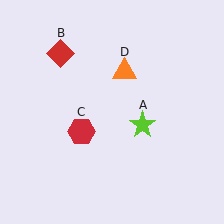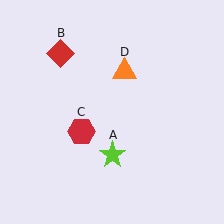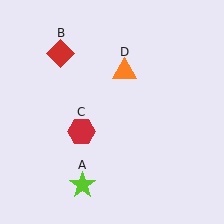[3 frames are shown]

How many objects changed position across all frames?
1 object changed position: lime star (object A).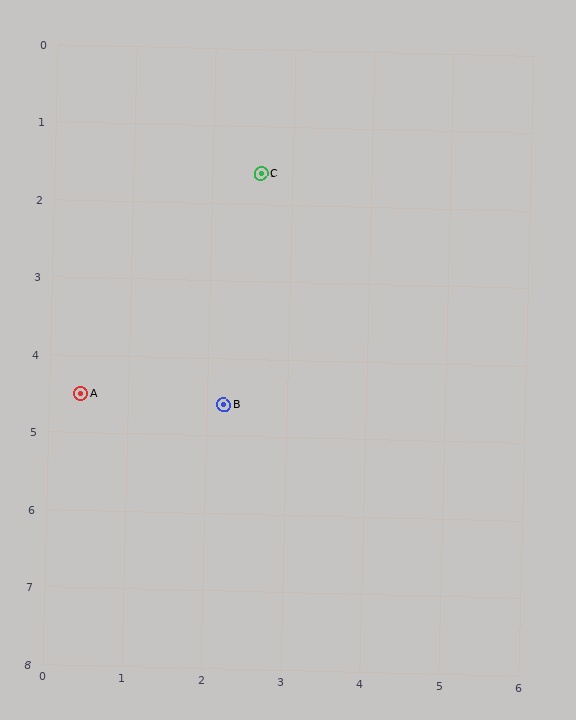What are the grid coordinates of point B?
Point B is at approximately (2.2, 4.6).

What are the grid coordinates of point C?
Point C is at approximately (2.6, 1.6).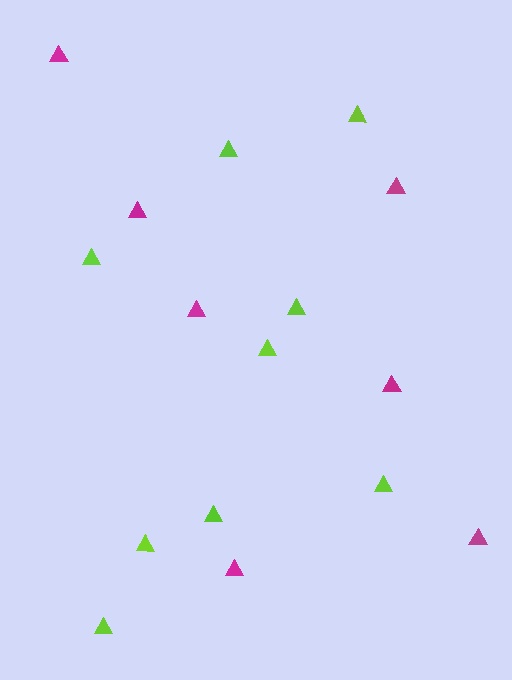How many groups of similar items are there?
There are 2 groups: one group of magenta triangles (7) and one group of lime triangles (9).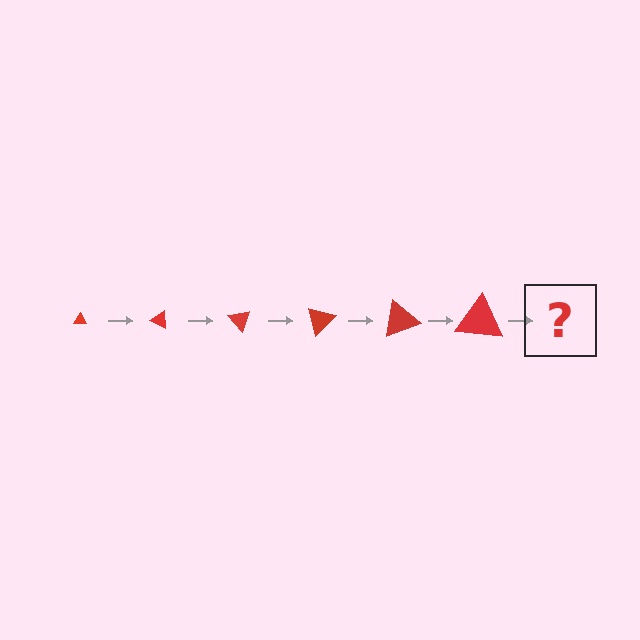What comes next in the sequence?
The next element should be a triangle, larger than the previous one and rotated 150 degrees from the start.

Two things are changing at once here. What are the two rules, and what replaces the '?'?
The two rules are that the triangle grows larger each step and it rotates 25 degrees each step. The '?' should be a triangle, larger than the previous one and rotated 150 degrees from the start.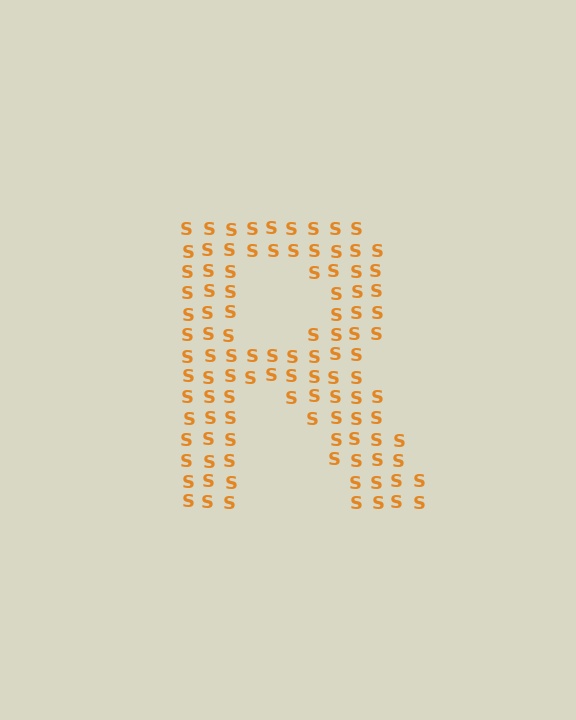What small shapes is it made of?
It is made of small letter S's.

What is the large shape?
The large shape is the letter R.